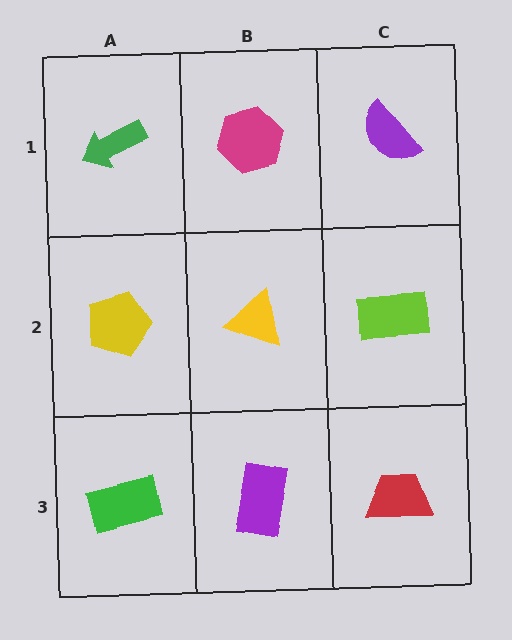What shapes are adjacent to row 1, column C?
A lime rectangle (row 2, column C), a magenta hexagon (row 1, column B).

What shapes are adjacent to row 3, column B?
A yellow triangle (row 2, column B), a green rectangle (row 3, column A), a red trapezoid (row 3, column C).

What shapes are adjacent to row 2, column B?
A magenta hexagon (row 1, column B), a purple rectangle (row 3, column B), a yellow pentagon (row 2, column A), a lime rectangle (row 2, column C).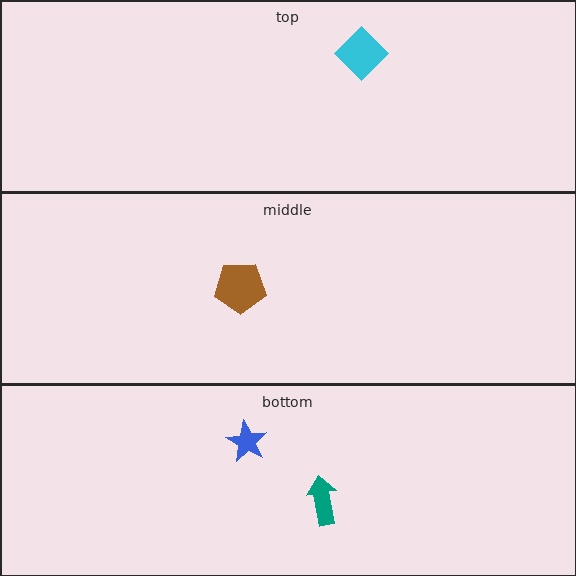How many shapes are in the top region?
1.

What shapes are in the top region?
The cyan diamond.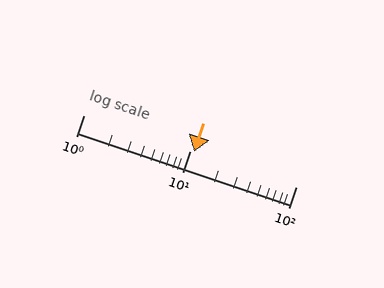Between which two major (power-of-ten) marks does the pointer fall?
The pointer is between 10 and 100.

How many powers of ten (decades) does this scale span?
The scale spans 2 decades, from 1 to 100.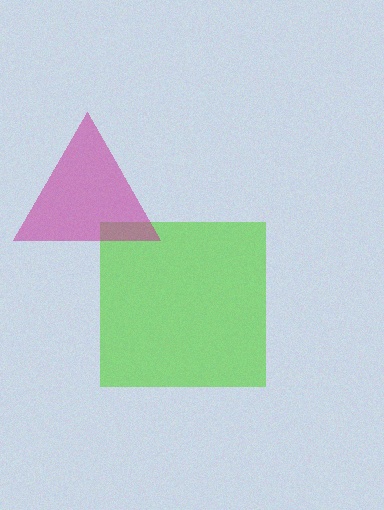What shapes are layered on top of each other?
The layered shapes are: a lime square, a magenta triangle.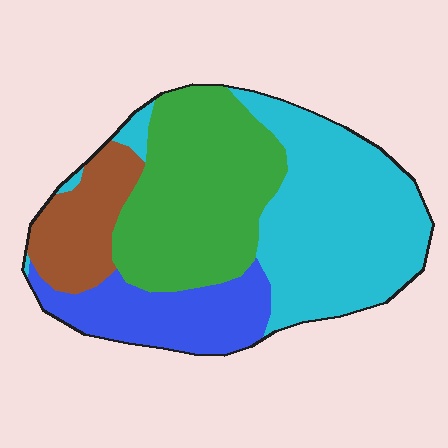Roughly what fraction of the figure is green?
Green takes up about one third (1/3) of the figure.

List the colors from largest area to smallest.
From largest to smallest: cyan, green, blue, brown.